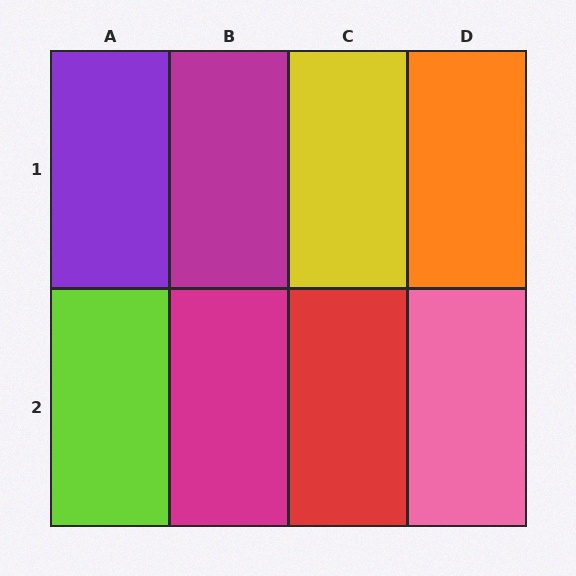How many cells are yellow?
1 cell is yellow.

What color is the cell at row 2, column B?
Magenta.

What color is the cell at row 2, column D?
Pink.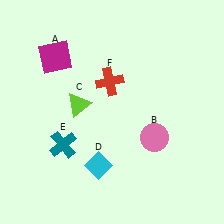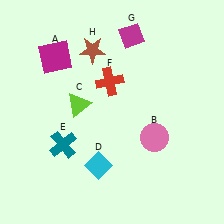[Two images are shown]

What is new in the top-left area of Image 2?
A brown star (H) was added in the top-left area of Image 2.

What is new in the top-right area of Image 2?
A magenta diamond (G) was added in the top-right area of Image 2.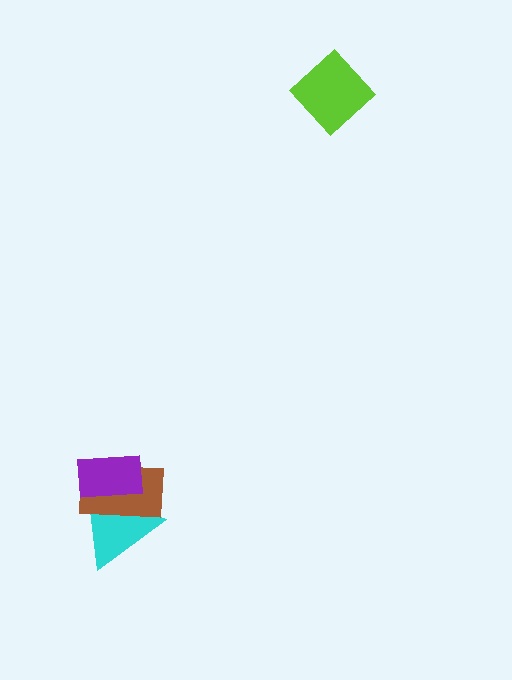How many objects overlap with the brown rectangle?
2 objects overlap with the brown rectangle.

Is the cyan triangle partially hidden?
Yes, it is partially covered by another shape.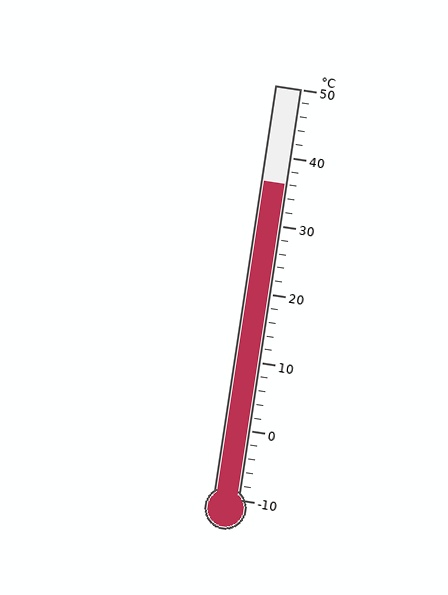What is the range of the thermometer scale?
The thermometer scale ranges from -10°C to 50°C.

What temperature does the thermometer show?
The thermometer shows approximately 36°C.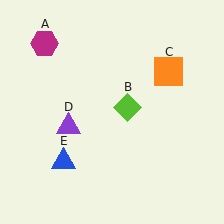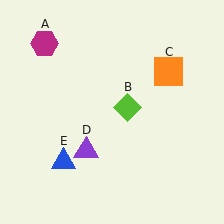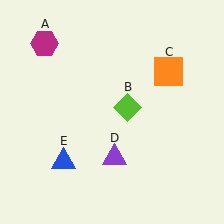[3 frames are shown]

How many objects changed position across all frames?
1 object changed position: purple triangle (object D).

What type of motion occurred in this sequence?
The purple triangle (object D) rotated counterclockwise around the center of the scene.